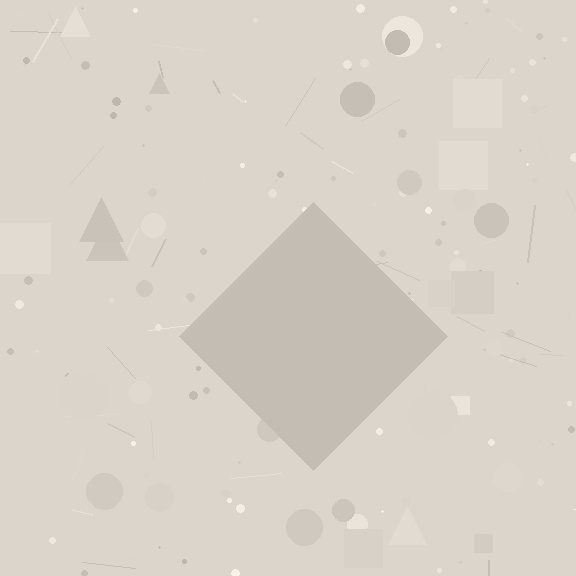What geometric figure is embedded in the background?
A diamond is embedded in the background.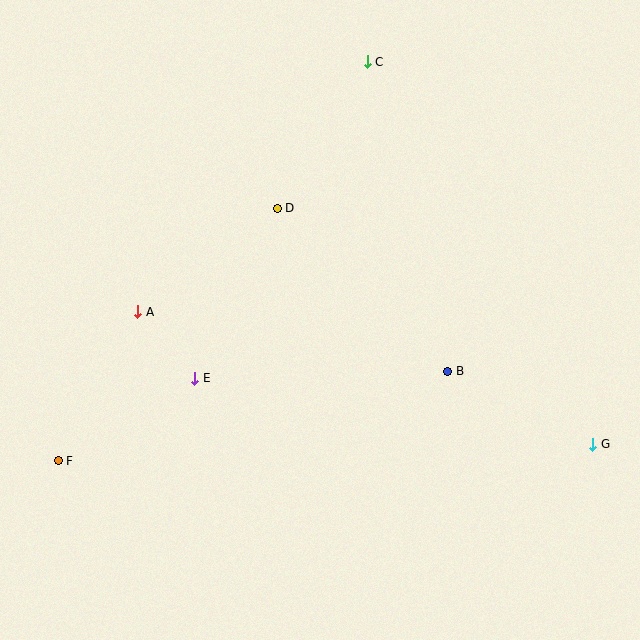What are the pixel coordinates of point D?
Point D is at (277, 208).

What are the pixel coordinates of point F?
Point F is at (58, 461).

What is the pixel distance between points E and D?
The distance between E and D is 189 pixels.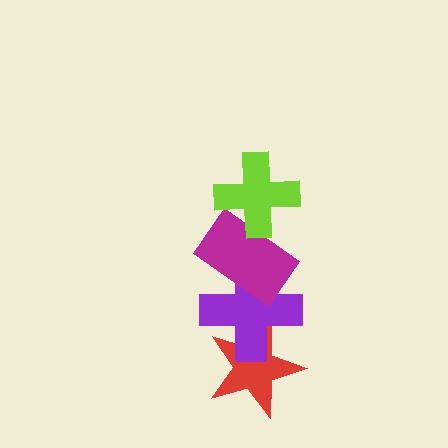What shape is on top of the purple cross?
The magenta rectangle is on top of the purple cross.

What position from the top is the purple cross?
The purple cross is 3rd from the top.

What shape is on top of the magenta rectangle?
The lime cross is on top of the magenta rectangle.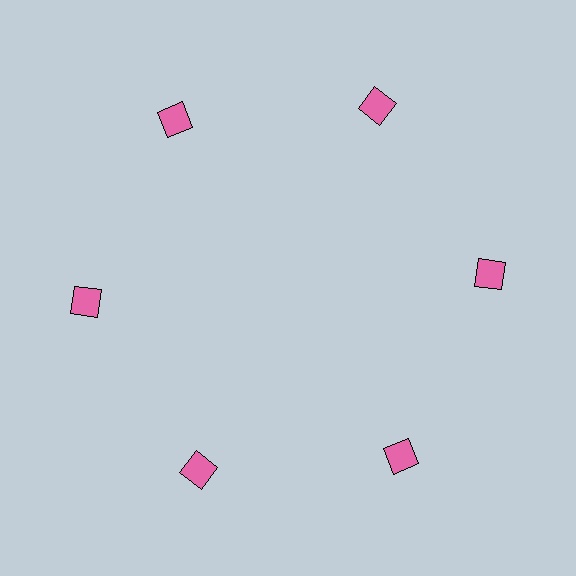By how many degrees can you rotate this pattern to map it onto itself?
The pattern maps onto itself every 60 degrees of rotation.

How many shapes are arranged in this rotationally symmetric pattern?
There are 6 shapes, arranged in 6 groups of 1.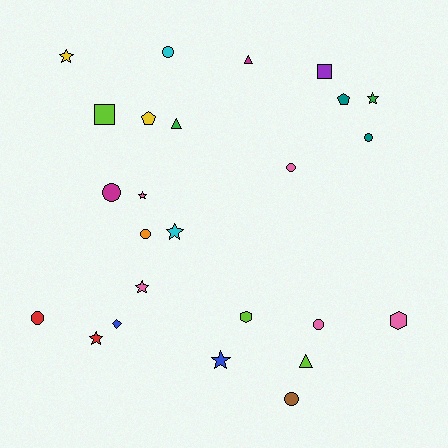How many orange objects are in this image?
There is 1 orange object.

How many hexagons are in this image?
There are 2 hexagons.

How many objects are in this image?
There are 25 objects.